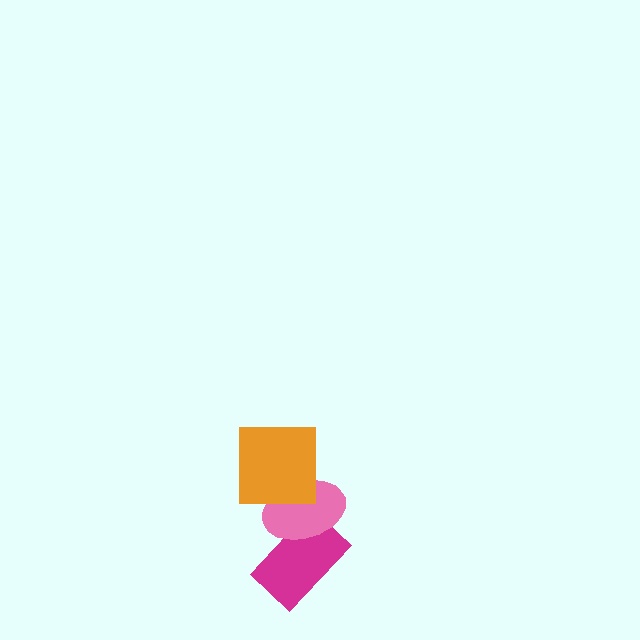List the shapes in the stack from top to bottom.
From top to bottom: the orange square, the pink ellipse, the magenta rectangle.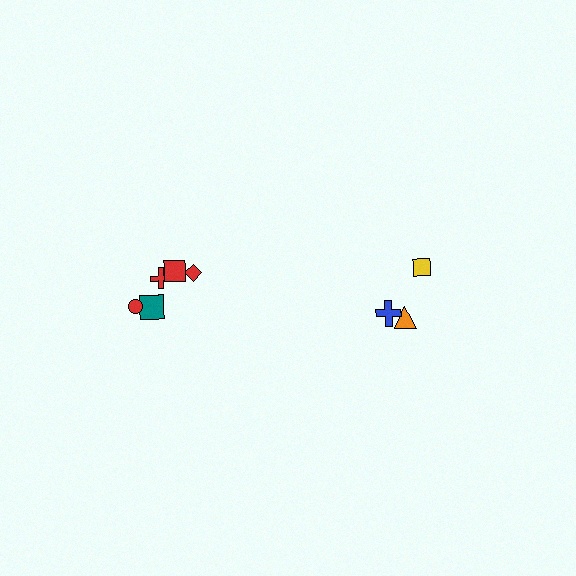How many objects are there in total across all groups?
There are 8 objects.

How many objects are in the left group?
There are 5 objects.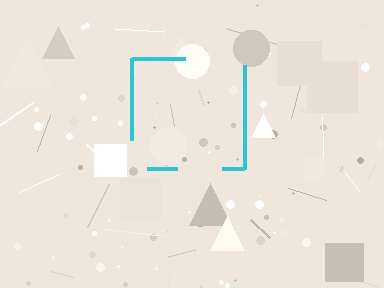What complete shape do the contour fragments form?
The contour fragments form a square.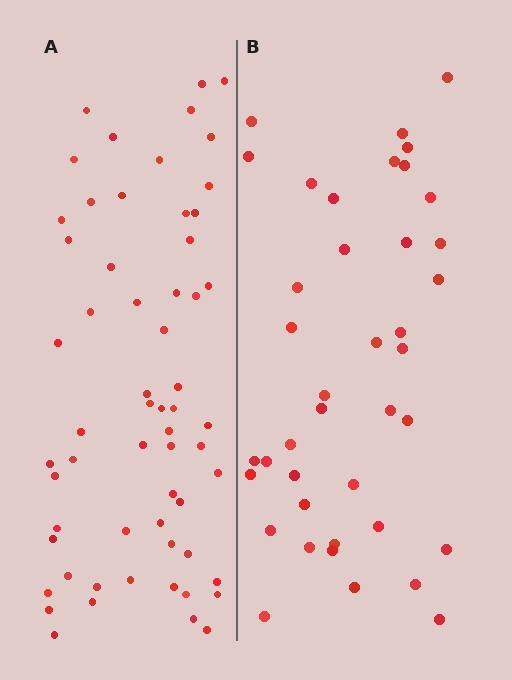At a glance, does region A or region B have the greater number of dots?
Region A (the left region) has more dots.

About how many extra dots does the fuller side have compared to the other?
Region A has approximately 20 more dots than region B.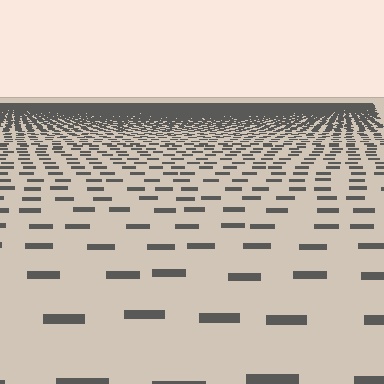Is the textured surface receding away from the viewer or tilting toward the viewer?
The surface is receding away from the viewer. Texture elements get smaller and denser toward the top.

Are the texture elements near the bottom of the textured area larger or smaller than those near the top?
Larger. Near the bottom, elements are closer to the viewer and appear at a bigger on-screen size.